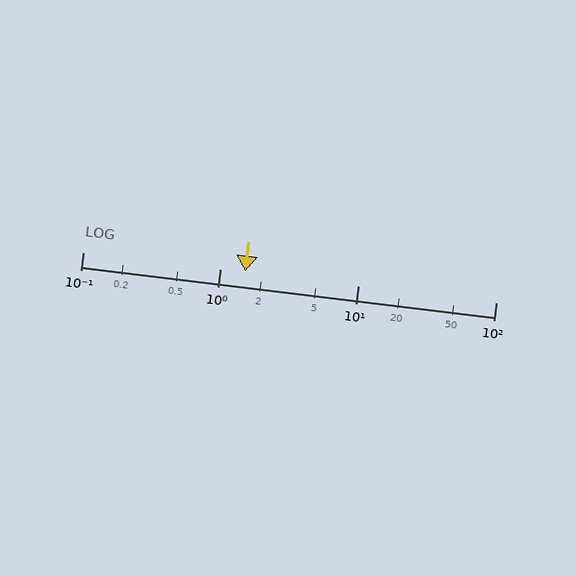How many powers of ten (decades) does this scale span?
The scale spans 3 decades, from 0.1 to 100.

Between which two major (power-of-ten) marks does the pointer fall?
The pointer is between 1 and 10.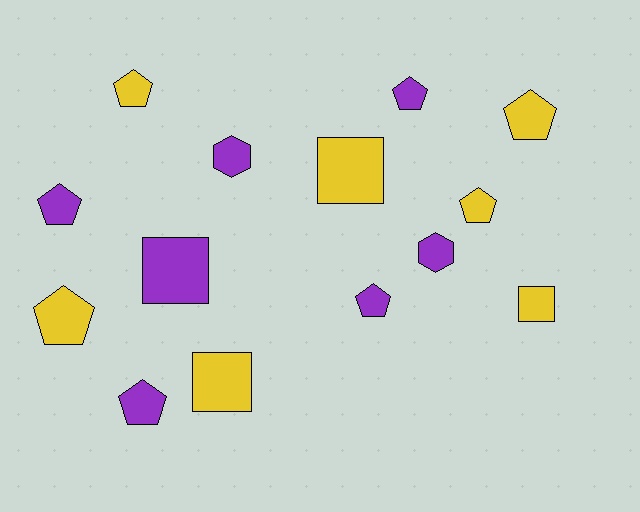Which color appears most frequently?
Yellow, with 7 objects.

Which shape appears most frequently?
Pentagon, with 8 objects.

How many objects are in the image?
There are 14 objects.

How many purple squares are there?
There is 1 purple square.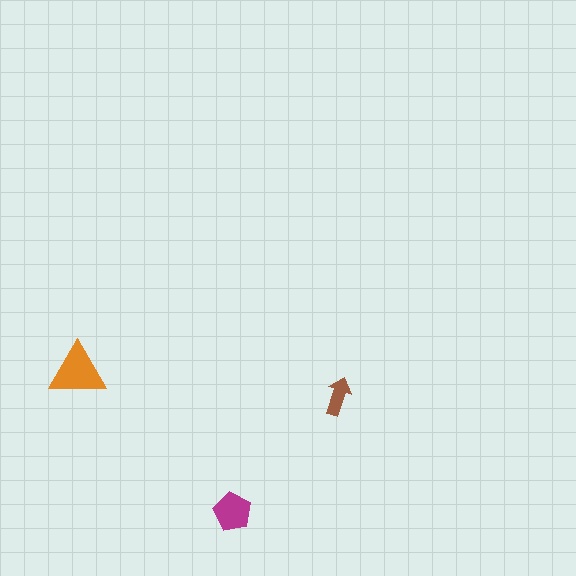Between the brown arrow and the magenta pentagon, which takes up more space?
The magenta pentagon.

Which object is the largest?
The orange triangle.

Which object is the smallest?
The brown arrow.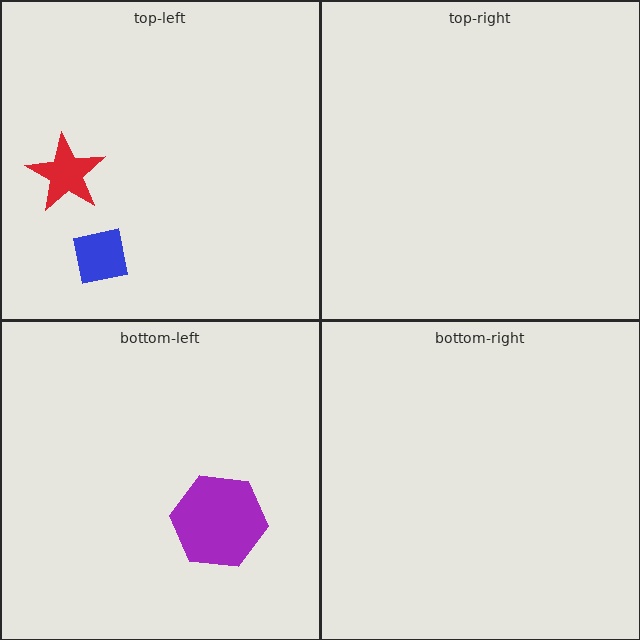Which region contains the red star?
The top-left region.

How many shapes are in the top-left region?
2.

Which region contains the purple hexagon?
The bottom-left region.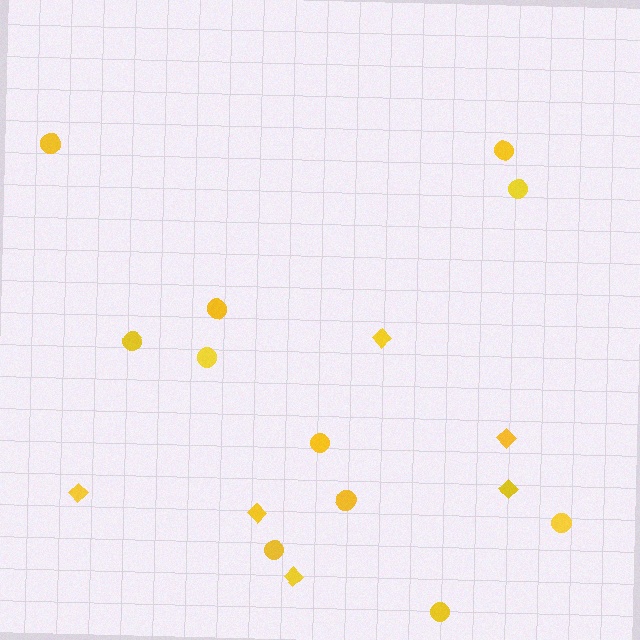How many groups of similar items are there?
There are 2 groups: one group of diamonds (6) and one group of circles (11).